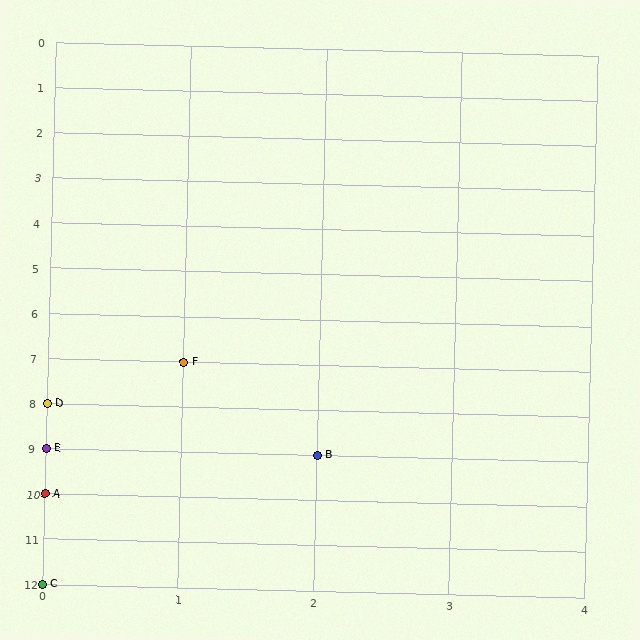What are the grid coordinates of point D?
Point D is at grid coordinates (0, 8).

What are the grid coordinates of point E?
Point E is at grid coordinates (0, 9).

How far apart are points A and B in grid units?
Points A and B are 2 columns and 1 row apart (about 2.2 grid units diagonally).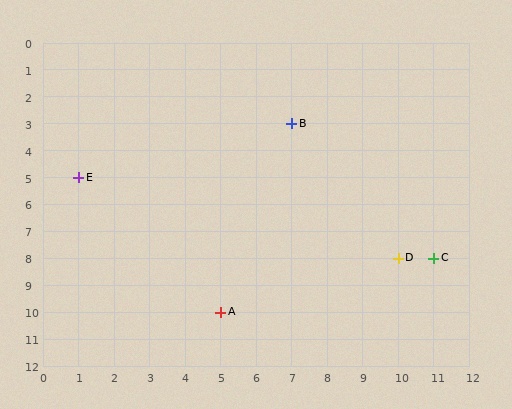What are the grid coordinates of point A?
Point A is at grid coordinates (5, 10).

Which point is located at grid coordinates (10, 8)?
Point D is at (10, 8).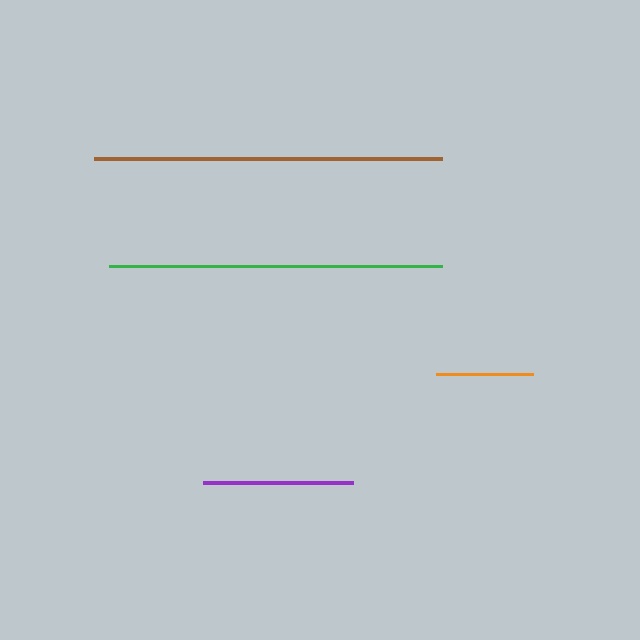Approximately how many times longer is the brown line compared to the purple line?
The brown line is approximately 2.3 times the length of the purple line.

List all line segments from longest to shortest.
From longest to shortest: brown, green, purple, orange.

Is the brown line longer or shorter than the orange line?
The brown line is longer than the orange line.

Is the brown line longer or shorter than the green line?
The brown line is longer than the green line.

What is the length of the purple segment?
The purple segment is approximately 150 pixels long.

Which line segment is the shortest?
The orange line is the shortest at approximately 97 pixels.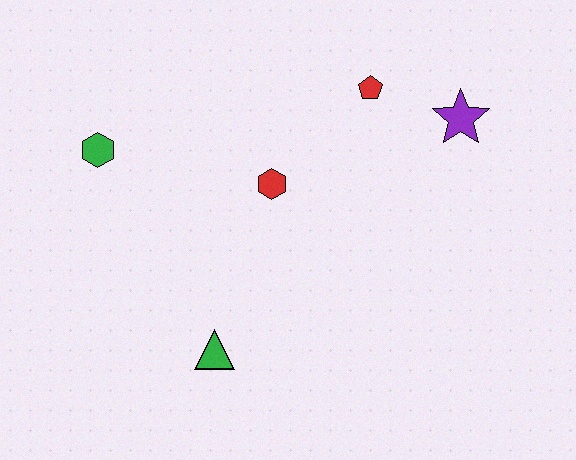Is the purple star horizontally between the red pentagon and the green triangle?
No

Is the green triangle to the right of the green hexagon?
Yes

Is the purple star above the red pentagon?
No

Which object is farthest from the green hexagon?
The purple star is farthest from the green hexagon.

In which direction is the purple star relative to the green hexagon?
The purple star is to the right of the green hexagon.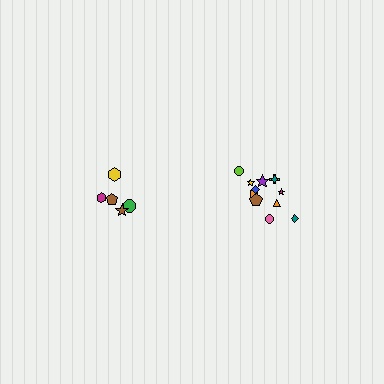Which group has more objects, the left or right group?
The right group.